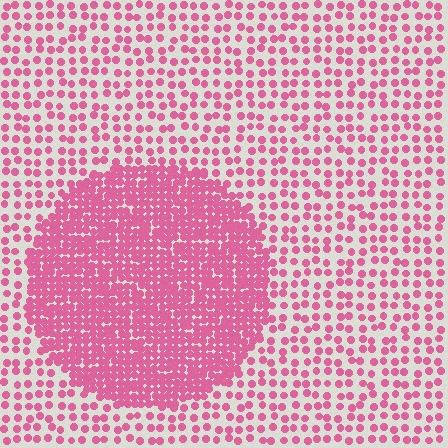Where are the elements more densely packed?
The elements are more densely packed inside the circle boundary.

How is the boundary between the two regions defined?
The boundary is defined by a change in element density (approximately 2.6x ratio). All elements are the same color, size, and shape.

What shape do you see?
I see a circle.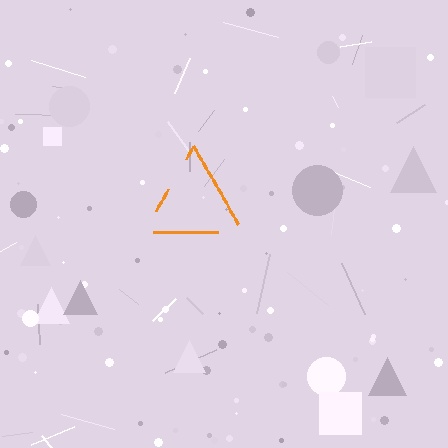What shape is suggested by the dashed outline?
The dashed outline suggests a triangle.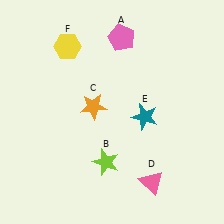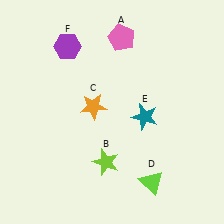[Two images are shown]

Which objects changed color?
D changed from pink to lime. F changed from yellow to purple.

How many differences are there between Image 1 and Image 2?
There are 2 differences between the two images.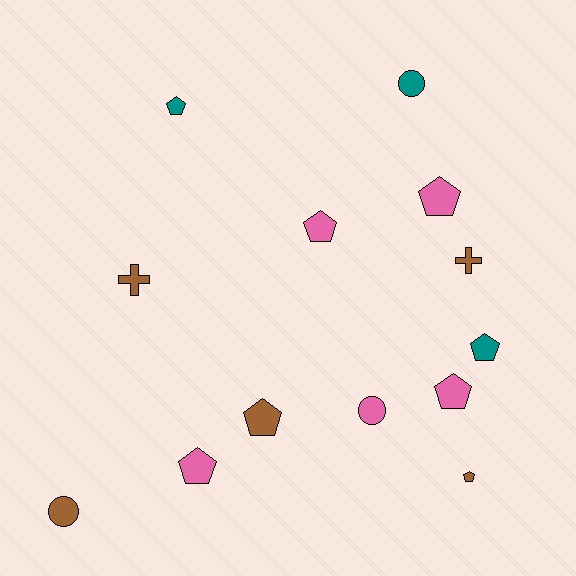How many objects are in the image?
There are 13 objects.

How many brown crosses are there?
There are 2 brown crosses.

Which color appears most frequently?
Pink, with 5 objects.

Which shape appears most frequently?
Pentagon, with 8 objects.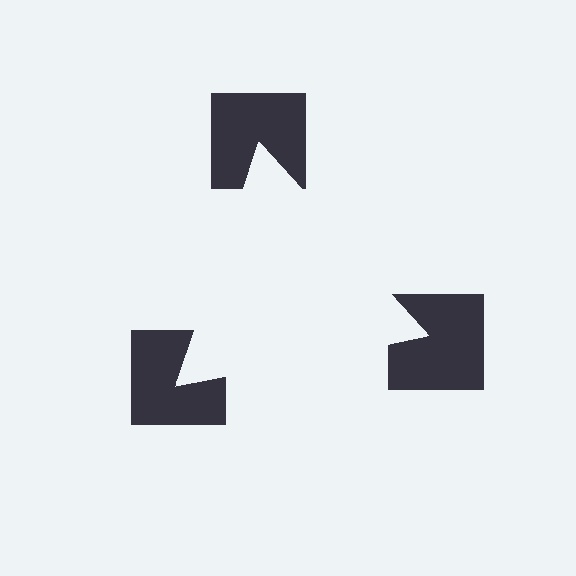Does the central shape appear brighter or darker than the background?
It typically appears slightly brighter than the background, even though no actual brightness change is drawn.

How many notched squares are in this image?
There are 3 — one at each vertex of the illusory triangle.